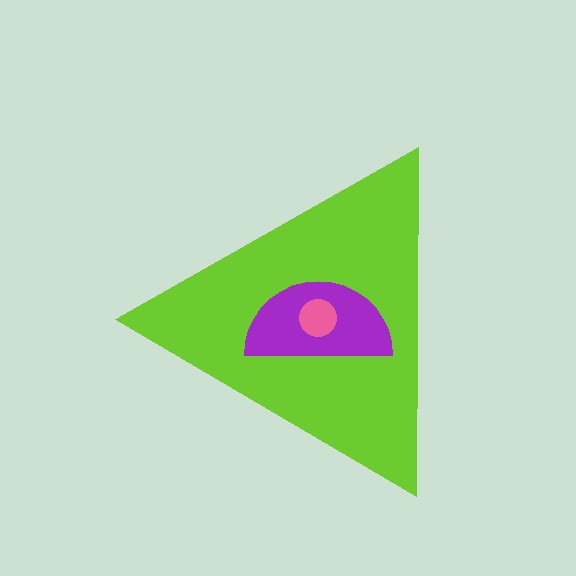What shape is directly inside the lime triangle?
The purple semicircle.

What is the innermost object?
The pink circle.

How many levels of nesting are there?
3.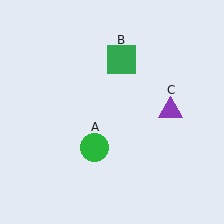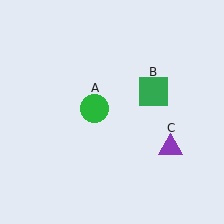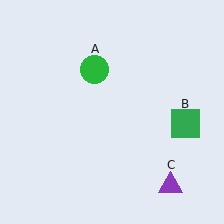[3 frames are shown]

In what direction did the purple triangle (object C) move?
The purple triangle (object C) moved down.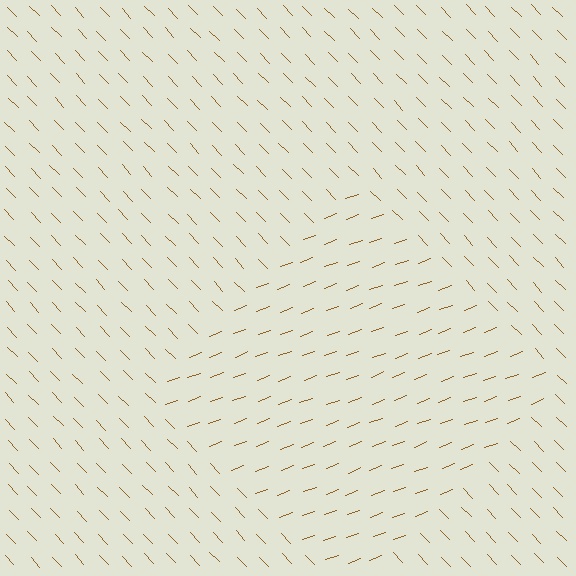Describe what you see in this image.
The image is filled with small brown line segments. A diamond region in the image has lines oriented differently from the surrounding lines, creating a visible texture boundary.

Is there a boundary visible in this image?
Yes, there is a texture boundary formed by a change in line orientation.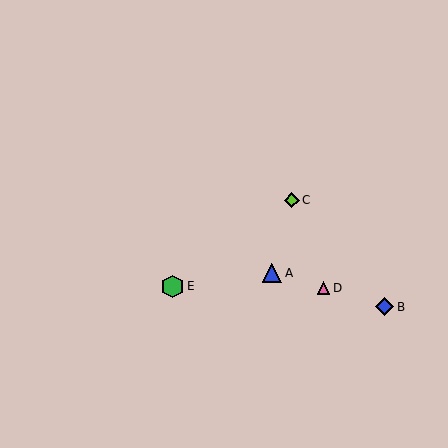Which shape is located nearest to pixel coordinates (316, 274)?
The pink triangle (labeled D) at (324, 288) is nearest to that location.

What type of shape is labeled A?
Shape A is a blue triangle.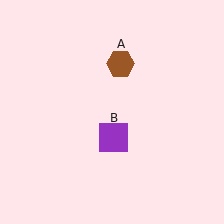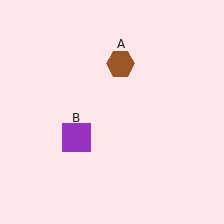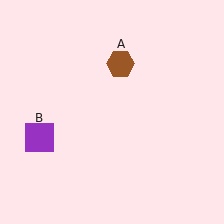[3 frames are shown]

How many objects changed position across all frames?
1 object changed position: purple square (object B).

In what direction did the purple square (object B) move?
The purple square (object B) moved left.